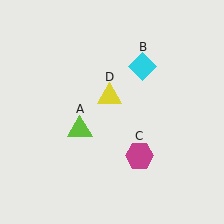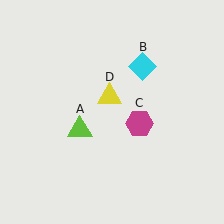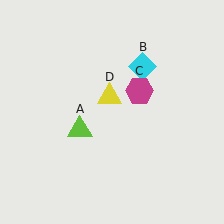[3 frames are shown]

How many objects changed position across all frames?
1 object changed position: magenta hexagon (object C).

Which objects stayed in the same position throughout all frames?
Lime triangle (object A) and cyan diamond (object B) and yellow triangle (object D) remained stationary.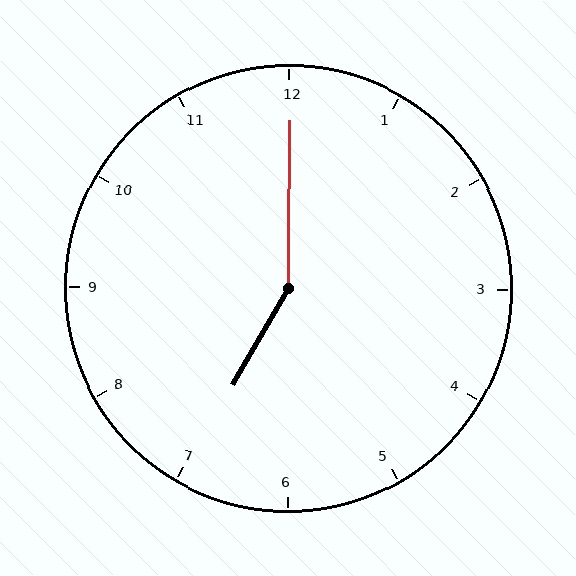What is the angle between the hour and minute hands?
Approximately 150 degrees.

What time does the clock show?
7:00.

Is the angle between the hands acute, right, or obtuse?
It is obtuse.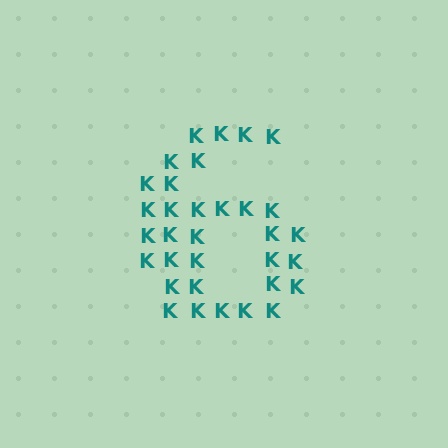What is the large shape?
The large shape is the digit 6.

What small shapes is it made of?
It is made of small letter K's.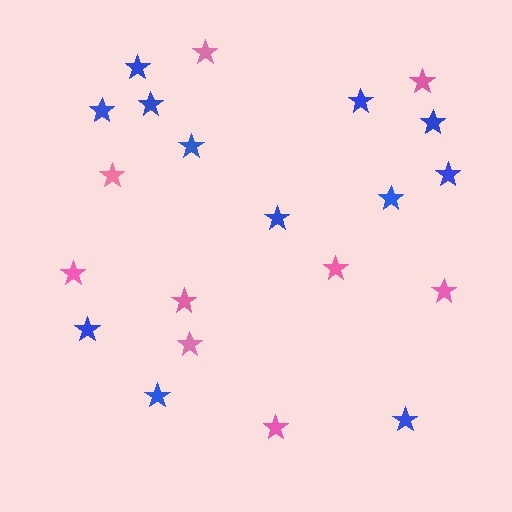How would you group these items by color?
There are 2 groups: one group of pink stars (9) and one group of blue stars (12).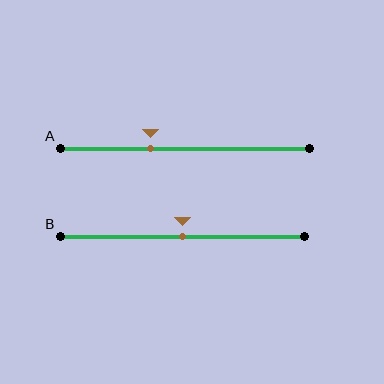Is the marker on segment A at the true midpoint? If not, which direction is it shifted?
No, the marker on segment A is shifted to the left by about 14% of the segment length.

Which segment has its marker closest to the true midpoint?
Segment B has its marker closest to the true midpoint.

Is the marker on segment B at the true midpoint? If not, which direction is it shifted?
Yes, the marker on segment B is at the true midpoint.